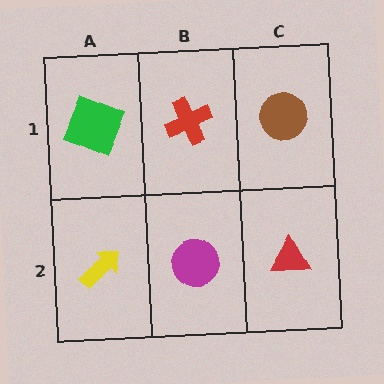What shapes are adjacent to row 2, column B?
A red cross (row 1, column B), a yellow arrow (row 2, column A), a red triangle (row 2, column C).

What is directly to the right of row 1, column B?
A brown circle.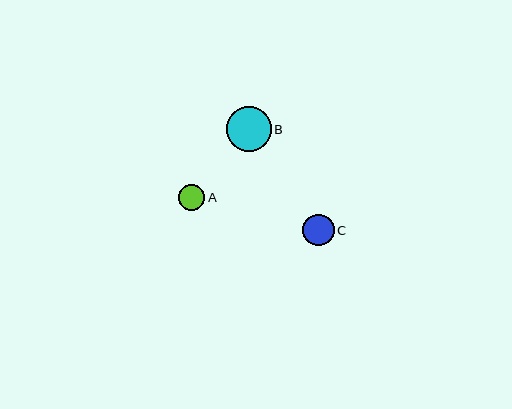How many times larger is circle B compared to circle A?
Circle B is approximately 1.7 times the size of circle A.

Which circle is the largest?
Circle B is the largest with a size of approximately 45 pixels.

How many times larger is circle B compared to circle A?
Circle B is approximately 1.7 times the size of circle A.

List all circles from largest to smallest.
From largest to smallest: B, C, A.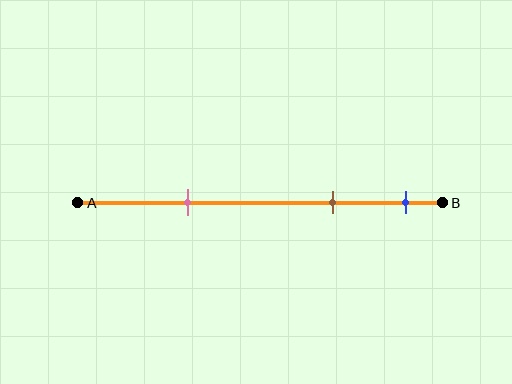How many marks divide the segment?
There are 3 marks dividing the segment.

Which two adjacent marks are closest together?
The brown and blue marks are the closest adjacent pair.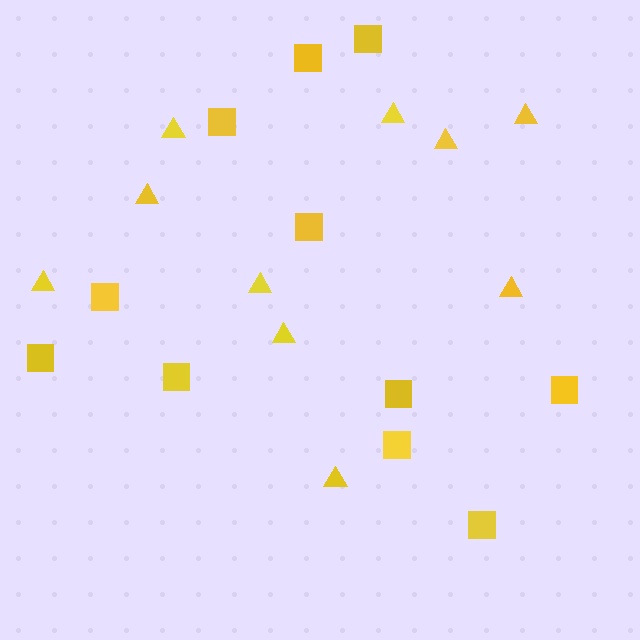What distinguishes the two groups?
There are 2 groups: one group of triangles (10) and one group of squares (11).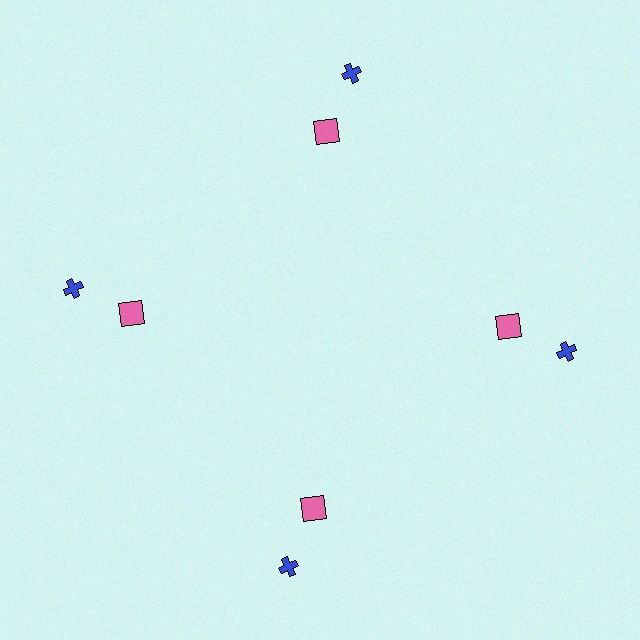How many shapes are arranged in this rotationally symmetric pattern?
There are 8 shapes, arranged in 4 groups of 2.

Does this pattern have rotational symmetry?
Yes, this pattern has 4-fold rotational symmetry. It looks the same after rotating 90 degrees around the center.